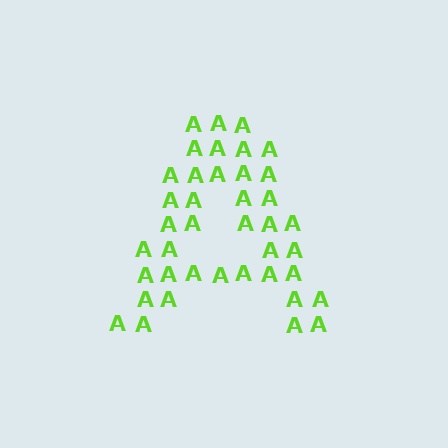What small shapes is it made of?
It is made of small letter A's.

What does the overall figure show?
The overall figure shows the letter A.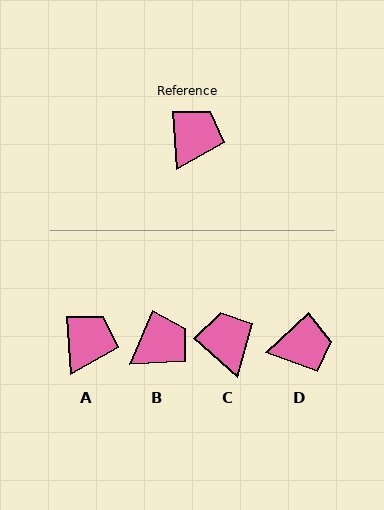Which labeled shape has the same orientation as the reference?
A.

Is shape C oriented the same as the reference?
No, it is off by about 45 degrees.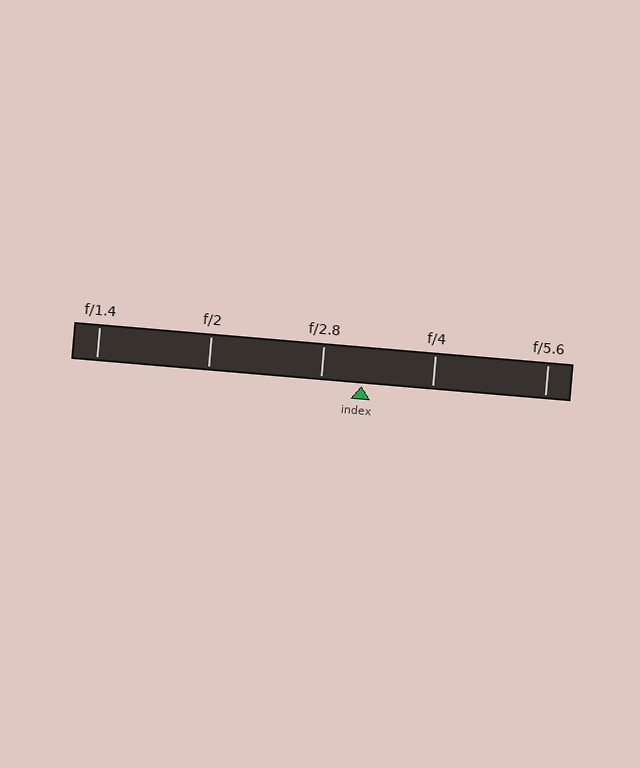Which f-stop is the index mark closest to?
The index mark is closest to f/2.8.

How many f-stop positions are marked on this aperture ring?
There are 5 f-stop positions marked.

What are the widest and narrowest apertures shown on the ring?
The widest aperture shown is f/1.4 and the narrowest is f/5.6.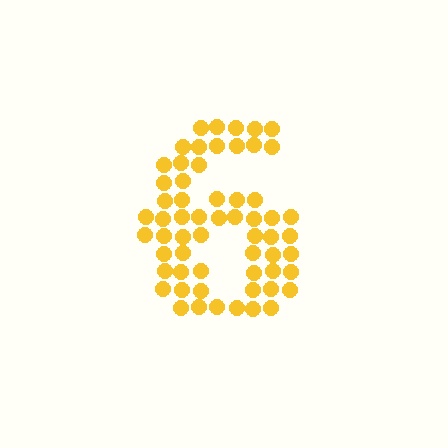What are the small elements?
The small elements are circles.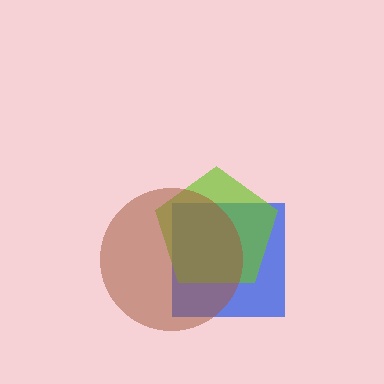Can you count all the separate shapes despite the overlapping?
Yes, there are 3 separate shapes.